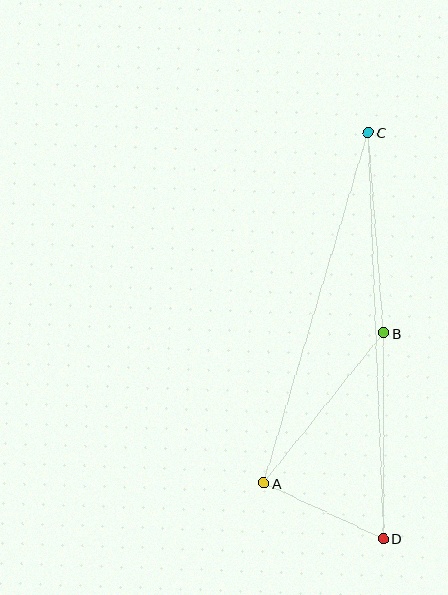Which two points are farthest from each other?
Points C and D are farthest from each other.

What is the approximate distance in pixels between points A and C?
The distance between A and C is approximately 366 pixels.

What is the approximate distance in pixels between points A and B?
The distance between A and B is approximately 192 pixels.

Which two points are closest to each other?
Points A and D are closest to each other.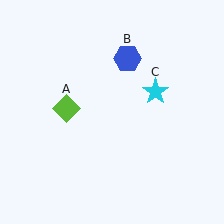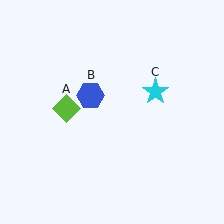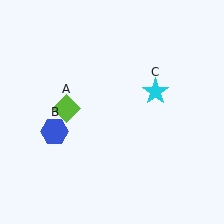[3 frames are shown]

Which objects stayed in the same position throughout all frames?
Lime diamond (object A) and cyan star (object C) remained stationary.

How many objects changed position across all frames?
1 object changed position: blue hexagon (object B).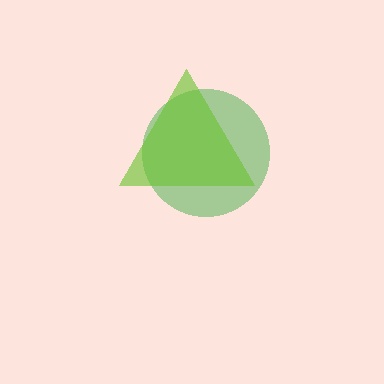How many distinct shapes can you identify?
There are 2 distinct shapes: a green circle, a lime triangle.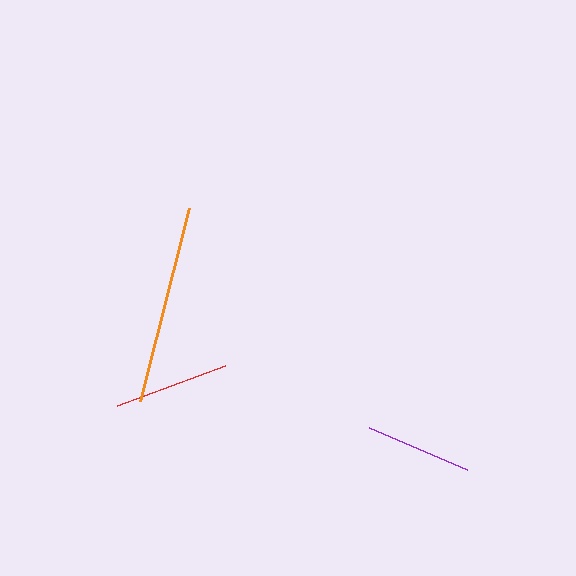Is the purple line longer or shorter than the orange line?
The orange line is longer than the purple line.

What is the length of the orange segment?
The orange segment is approximately 199 pixels long.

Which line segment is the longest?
The orange line is the longest at approximately 199 pixels.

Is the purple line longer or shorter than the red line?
The red line is longer than the purple line.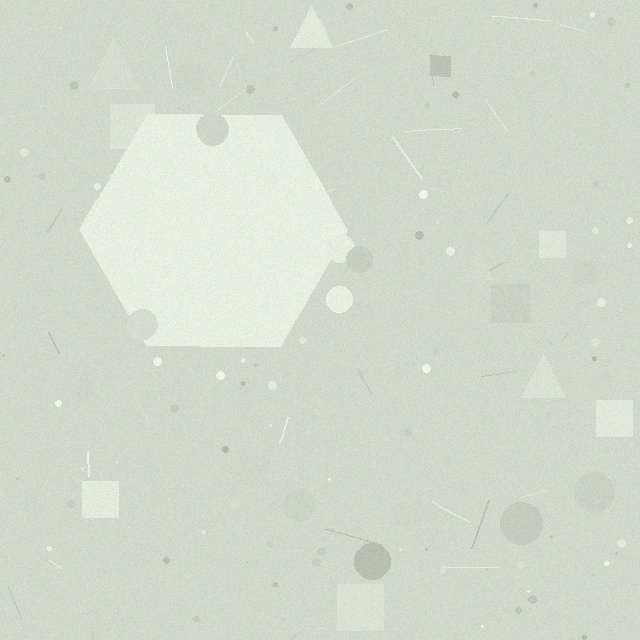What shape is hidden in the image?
A hexagon is hidden in the image.